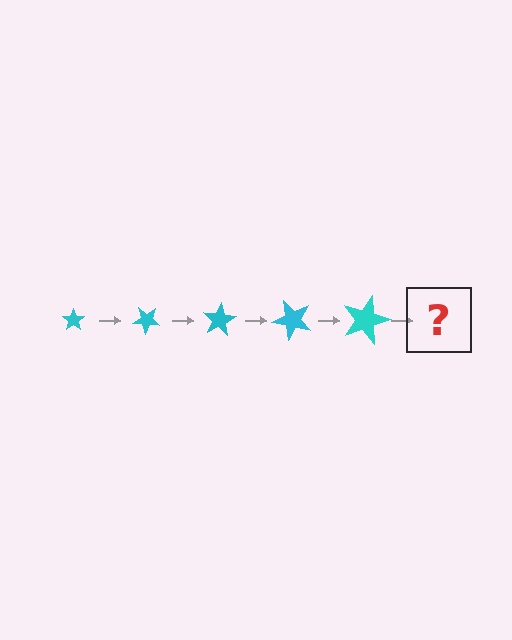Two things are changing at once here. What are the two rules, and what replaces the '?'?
The two rules are that the star grows larger each step and it rotates 40 degrees each step. The '?' should be a star, larger than the previous one and rotated 200 degrees from the start.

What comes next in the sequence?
The next element should be a star, larger than the previous one and rotated 200 degrees from the start.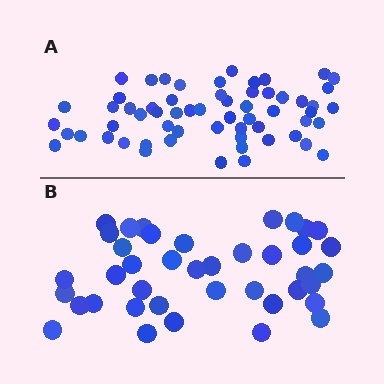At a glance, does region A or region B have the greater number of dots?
Region A (the top region) has more dots.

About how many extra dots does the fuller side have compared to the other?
Region A has approximately 20 more dots than region B.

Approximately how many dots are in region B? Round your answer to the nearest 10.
About 40 dots.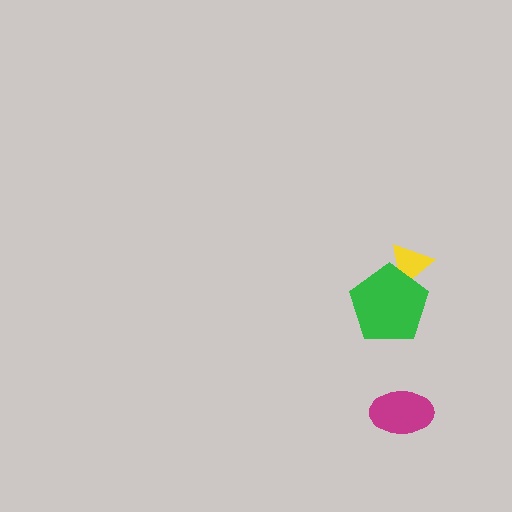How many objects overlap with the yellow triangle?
1 object overlaps with the yellow triangle.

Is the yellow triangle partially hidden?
Yes, it is partially covered by another shape.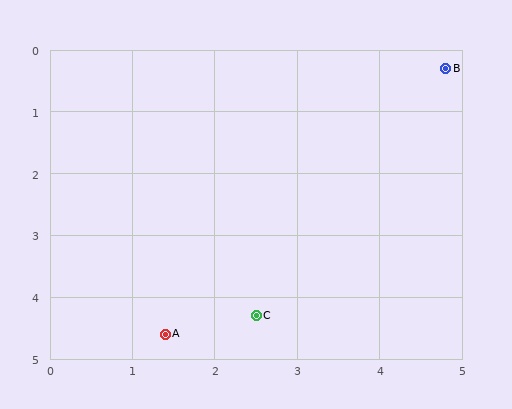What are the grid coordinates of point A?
Point A is at approximately (1.4, 4.6).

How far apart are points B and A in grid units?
Points B and A are about 5.5 grid units apart.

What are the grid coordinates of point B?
Point B is at approximately (4.8, 0.3).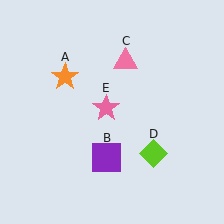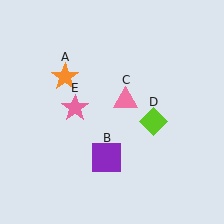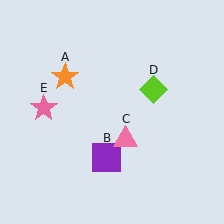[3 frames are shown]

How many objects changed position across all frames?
3 objects changed position: pink triangle (object C), lime diamond (object D), pink star (object E).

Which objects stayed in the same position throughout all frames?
Orange star (object A) and purple square (object B) remained stationary.